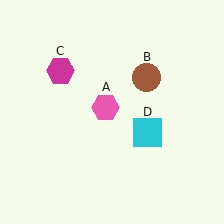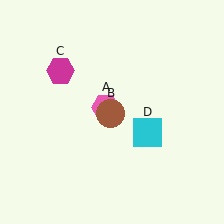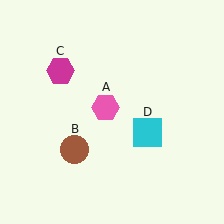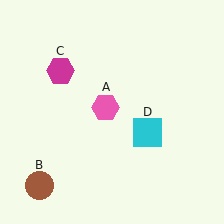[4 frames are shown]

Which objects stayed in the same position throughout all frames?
Pink hexagon (object A) and magenta hexagon (object C) and cyan square (object D) remained stationary.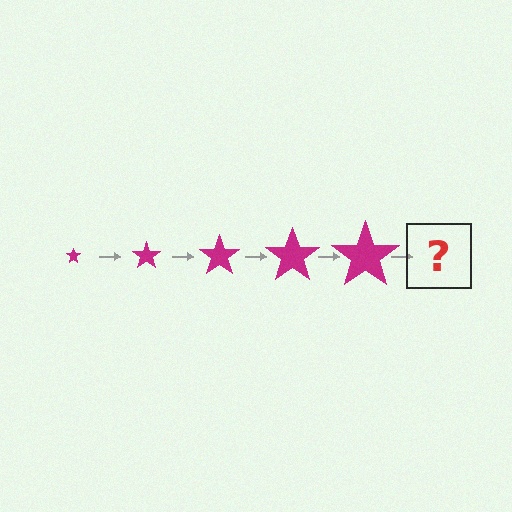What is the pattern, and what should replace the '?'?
The pattern is that the star gets progressively larger each step. The '?' should be a magenta star, larger than the previous one.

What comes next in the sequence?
The next element should be a magenta star, larger than the previous one.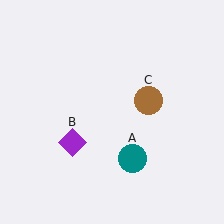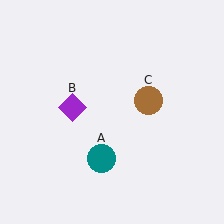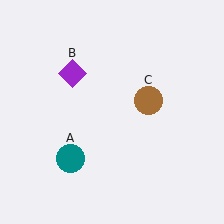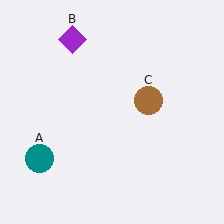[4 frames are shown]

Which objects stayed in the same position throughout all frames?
Brown circle (object C) remained stationary.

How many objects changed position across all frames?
2 objects changed position: teal circle (object A), purple diamond (object B).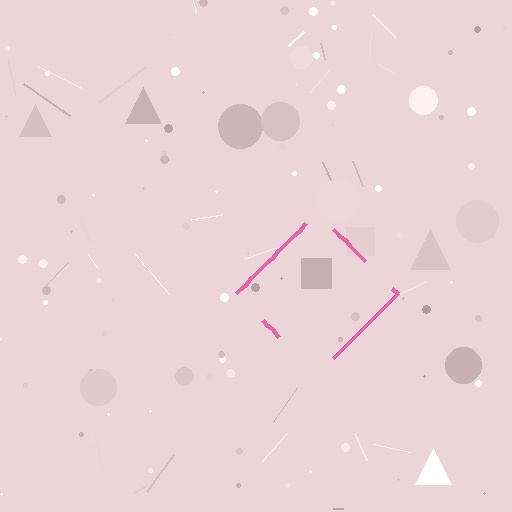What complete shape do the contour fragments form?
The contour fragments form a diamond.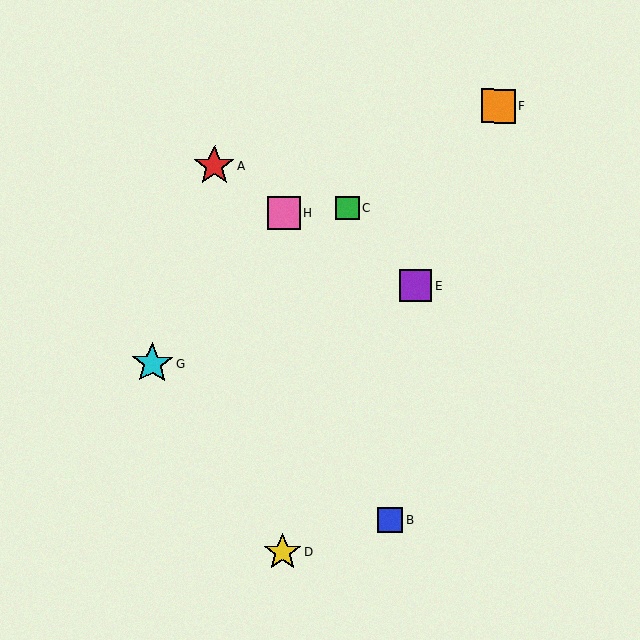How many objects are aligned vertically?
2 objects (D, H) are aligned vertically.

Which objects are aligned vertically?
Objects D, H are aligned vertically.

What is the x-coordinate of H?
Object H is at x≈284.